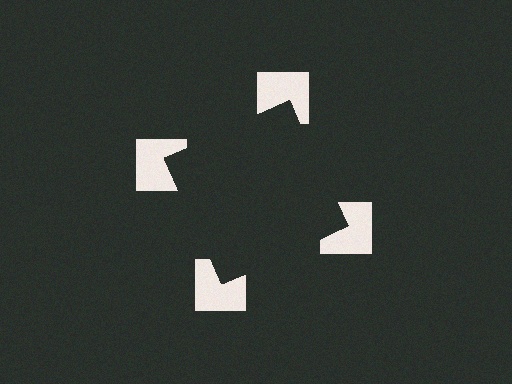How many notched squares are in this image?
There are 4 — one at each vertex of the illusory square.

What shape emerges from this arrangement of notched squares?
An illusory square — its edges are inferred from the aligned wedge cuts in the notched squares, not physically drawn.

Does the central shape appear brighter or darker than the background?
It typically appears slightly darker than the background, even though no actual brightness change is drawn.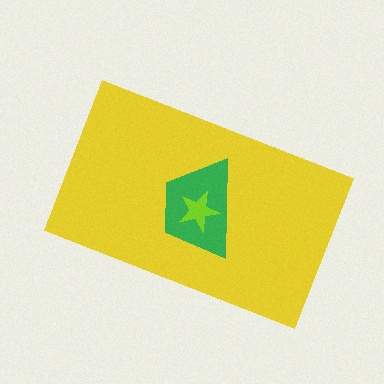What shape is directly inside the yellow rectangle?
The green trapezoid.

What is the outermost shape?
The yellow rectangle.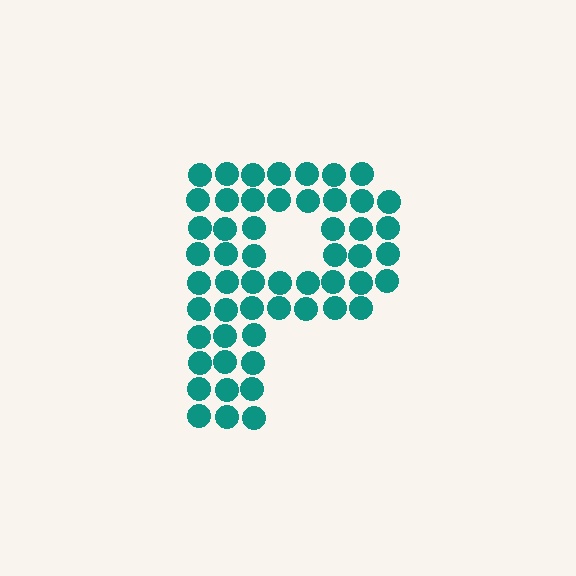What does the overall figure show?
The overall figure shows the letter P.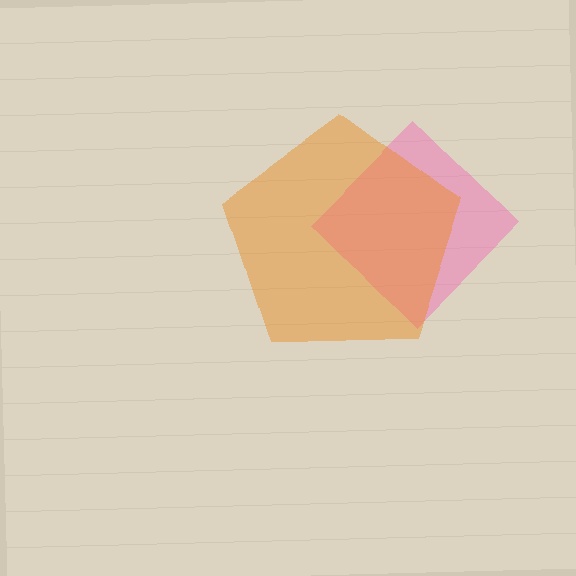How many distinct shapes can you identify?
There are 2 distinct shapes: a pink diamond, an orange pentagon.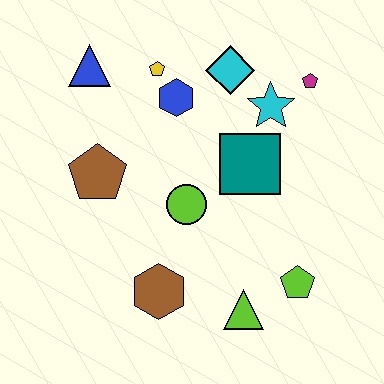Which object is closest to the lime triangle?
The lime pentagon is closest to the lime triangle.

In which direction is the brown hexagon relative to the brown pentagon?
The brown hexagon is below the brown pentagon.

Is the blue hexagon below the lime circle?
No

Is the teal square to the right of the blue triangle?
Yes